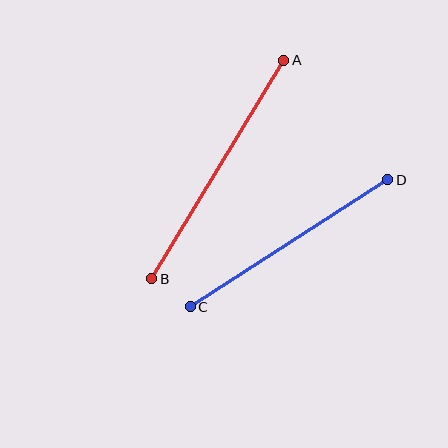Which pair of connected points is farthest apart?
Points A and B are farthest apart.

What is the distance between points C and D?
The distance is approximately 235 pixels.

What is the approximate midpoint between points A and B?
The midpoint is at approximately (218, 170) pixels.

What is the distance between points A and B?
The distance is approximately 255 pixels.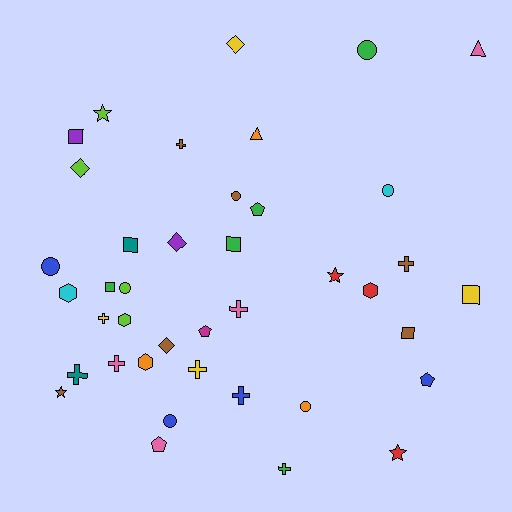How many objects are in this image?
There are 40 objects.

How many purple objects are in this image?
There are 2 purple objects.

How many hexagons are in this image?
There are 4 hexagons.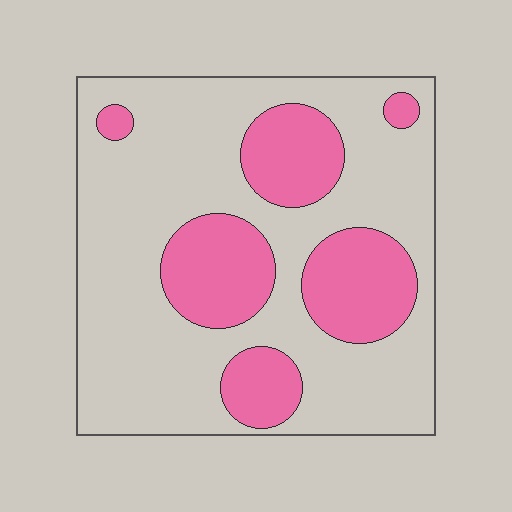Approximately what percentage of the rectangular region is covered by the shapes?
Approximately 30%.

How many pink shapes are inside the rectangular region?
6.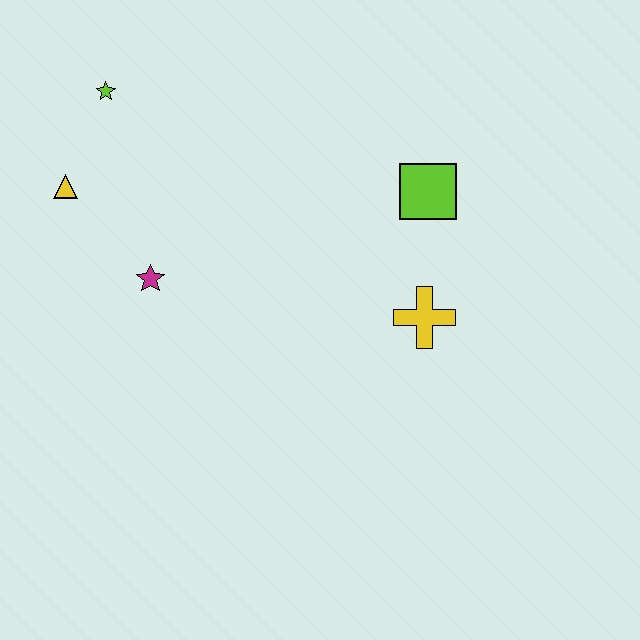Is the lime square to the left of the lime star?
No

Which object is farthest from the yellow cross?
The lime star is farthest from the yellow cross.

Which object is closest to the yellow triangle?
The lime star is closest to the yellow triangle.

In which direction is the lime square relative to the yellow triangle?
The lime square is to the right of the yellow triangle.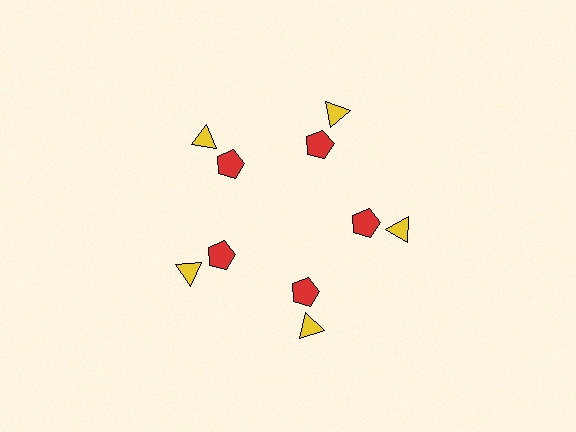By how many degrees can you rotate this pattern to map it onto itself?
The pattern maps onto itself every 72 degrees of rotation.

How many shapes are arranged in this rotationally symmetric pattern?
There are 10 shapes, arranged in 5 groups of 2.